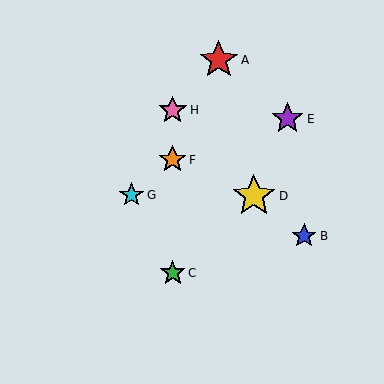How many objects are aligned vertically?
3 objects (C, F, H) are aligned vertically.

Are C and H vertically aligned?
Yes, both are at x≈173.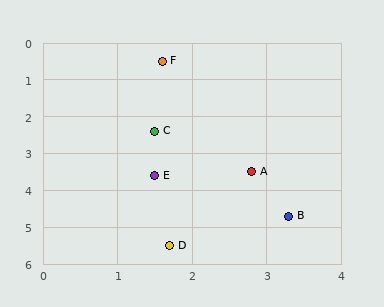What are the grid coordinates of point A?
Point A is at approximately (2.8, 3.5).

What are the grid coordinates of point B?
Point B is at approximately (3.3, 4.7).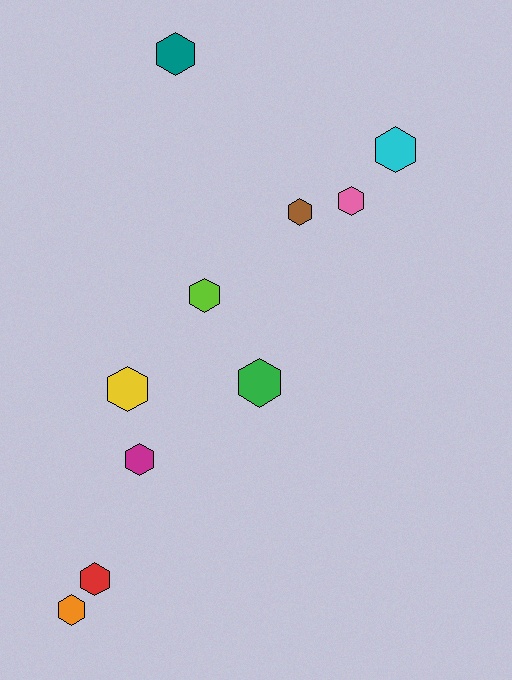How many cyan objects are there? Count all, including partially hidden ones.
There is 1 cyan object.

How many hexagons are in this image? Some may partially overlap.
There are 10 hexagons.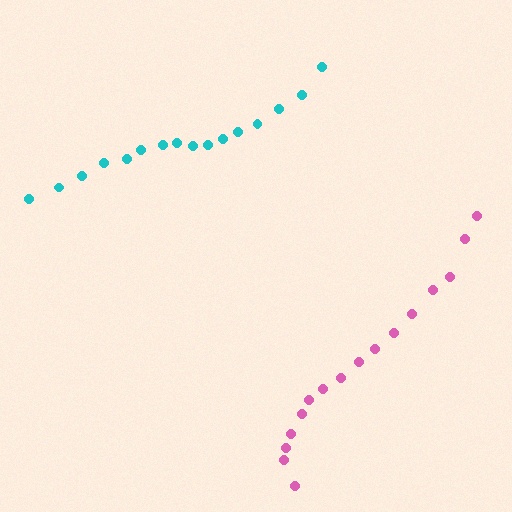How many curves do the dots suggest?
There are 2 distinct paths.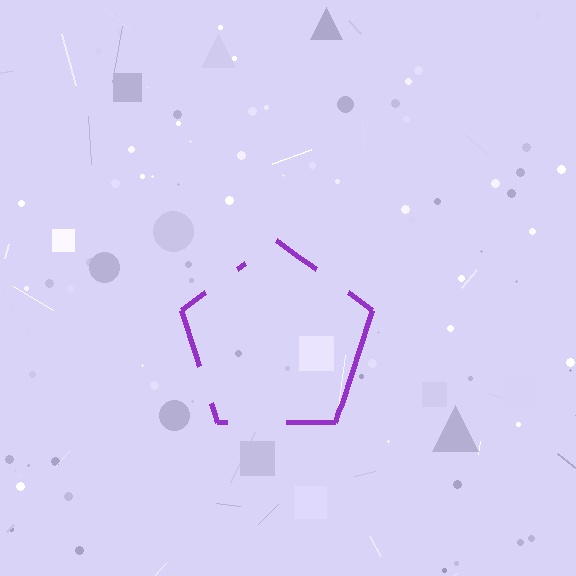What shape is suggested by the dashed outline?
The dashed outline suggests a pentagon.